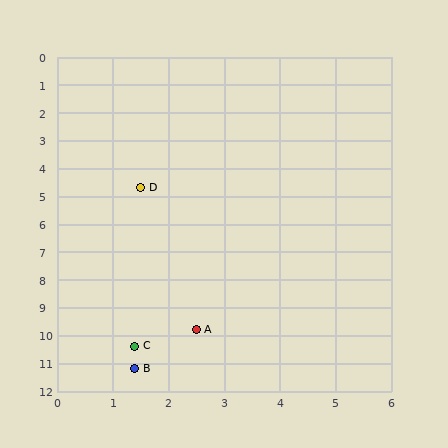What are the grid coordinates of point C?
Point C is at approximately (1.4, 10.4).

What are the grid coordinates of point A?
Point A is at approximately (2.5, 9.8).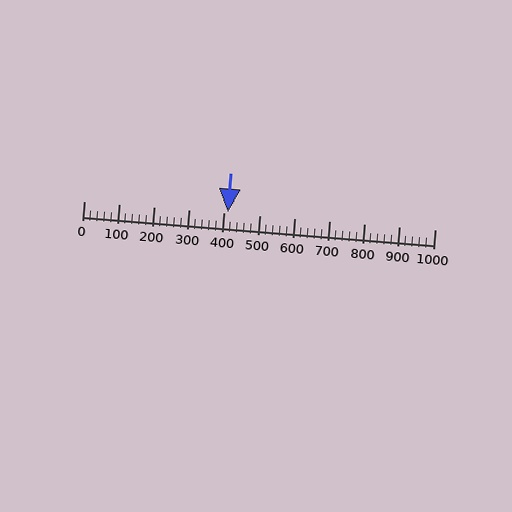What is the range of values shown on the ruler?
The ruler shows values from 0 to 1000.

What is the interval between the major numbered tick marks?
The major tick marks are spaced 100 units apart.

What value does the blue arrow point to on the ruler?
The blue arrow points to approximately 411.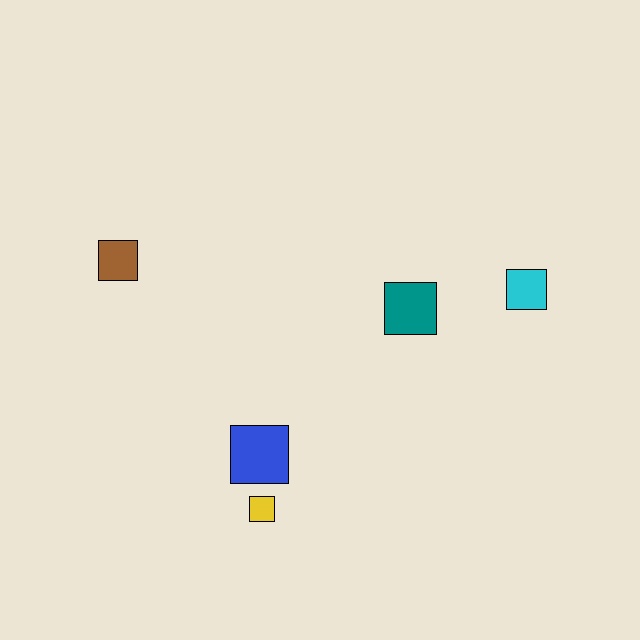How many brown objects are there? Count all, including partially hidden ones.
There is 1 brown object.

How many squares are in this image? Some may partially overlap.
There are 5 squares.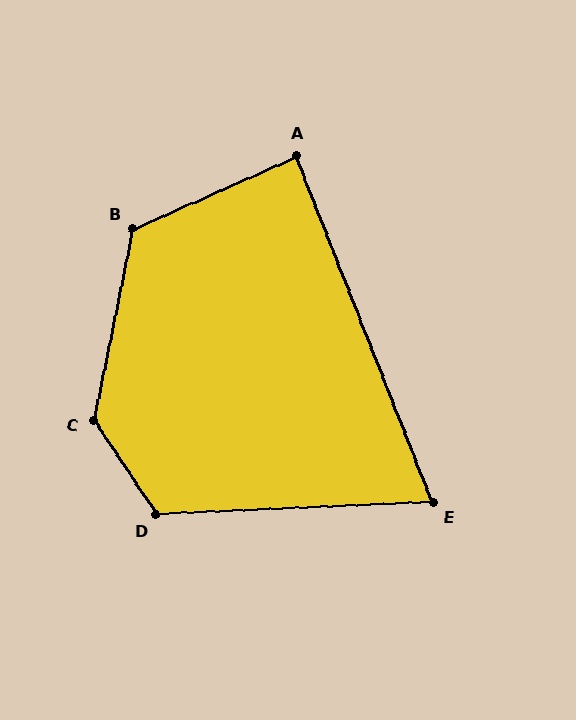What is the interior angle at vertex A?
Approximately 88 degrees (approximately right).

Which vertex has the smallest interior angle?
E, at approximately 71 degrees.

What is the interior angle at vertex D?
Approximately 121 degrees (obtuse).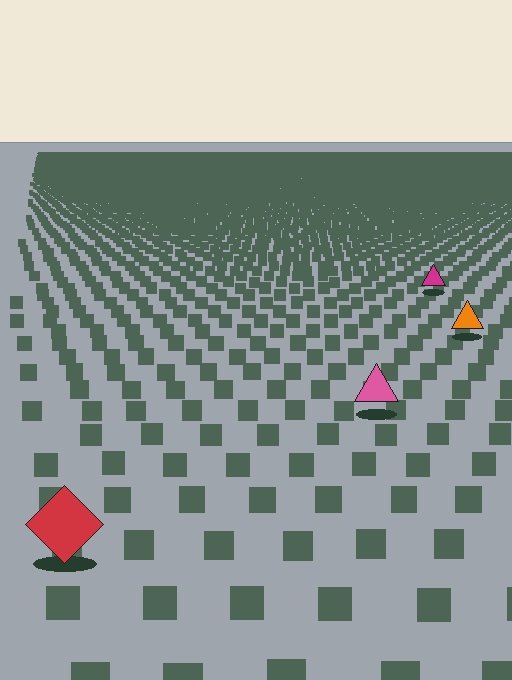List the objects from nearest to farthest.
From nearest to farthest: the red diamond, the pink triangle, the orange triangle, the magenta triangle.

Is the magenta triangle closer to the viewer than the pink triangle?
No. The pink triangle is closer — you can tell from the texture gradient: the ground texture is coarser near it.